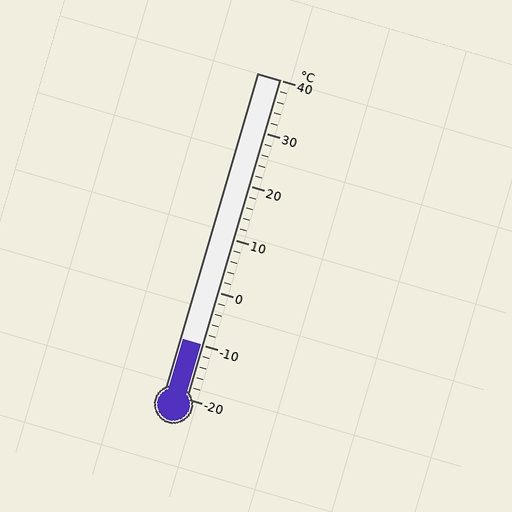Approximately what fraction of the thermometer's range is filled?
The thermometer is filled to approximately 15% of its range.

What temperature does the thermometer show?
The thermometer shows approximately -10°C.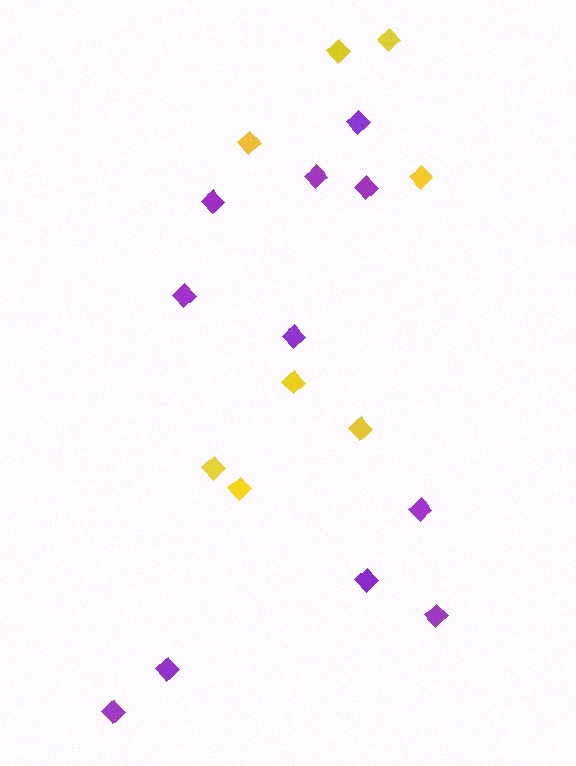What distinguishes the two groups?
There are 2 groups: one group of purple diamonds (11) and one group of yellow diamonds (8).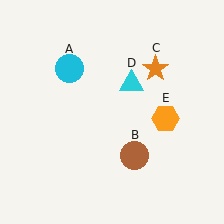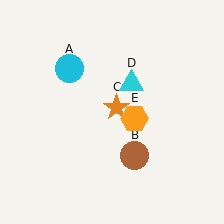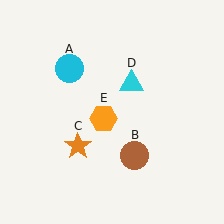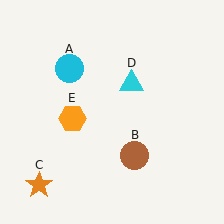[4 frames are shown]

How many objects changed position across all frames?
2 objects changed position: orange star (object C), orange hexagon (object E).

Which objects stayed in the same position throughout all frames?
Cyan circle (object A) and brown circle (object B) and cyan triangle (object D) remained stationary.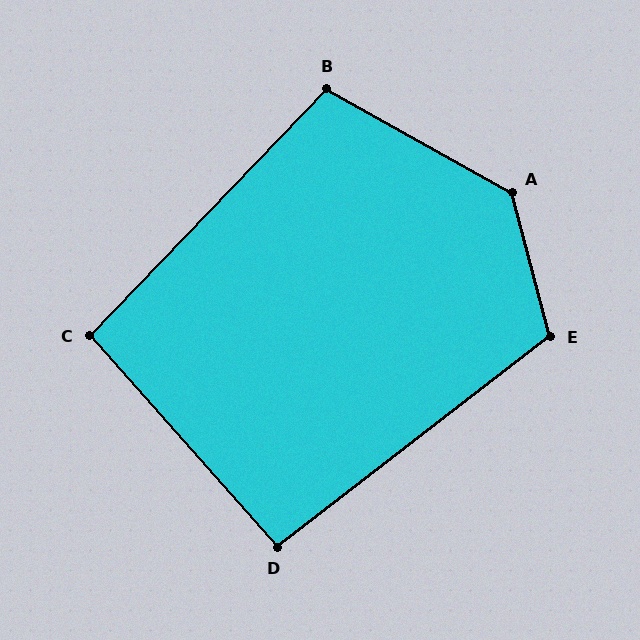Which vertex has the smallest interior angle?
D, at approximately 94 degrees.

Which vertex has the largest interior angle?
A, at approximately 134 degrees.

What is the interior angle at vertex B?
Approximately 105 degrees (obtuse).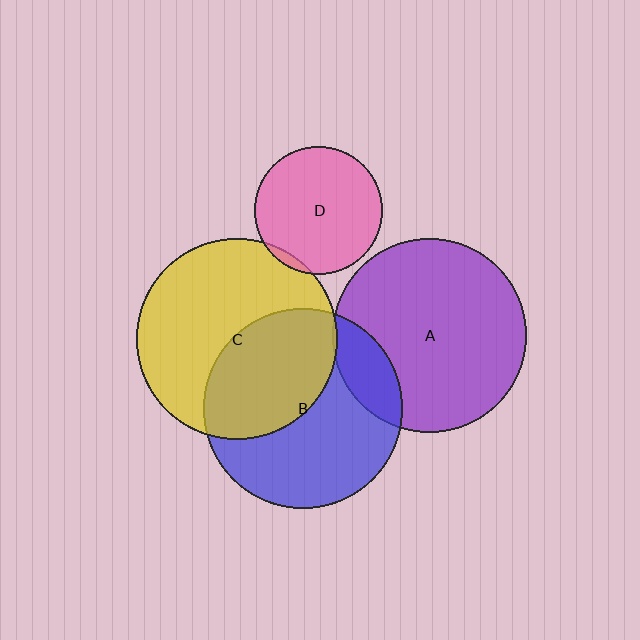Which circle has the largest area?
Circle C (yellow).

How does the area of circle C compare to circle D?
Approximately 2.5 times.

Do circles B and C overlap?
Yes.